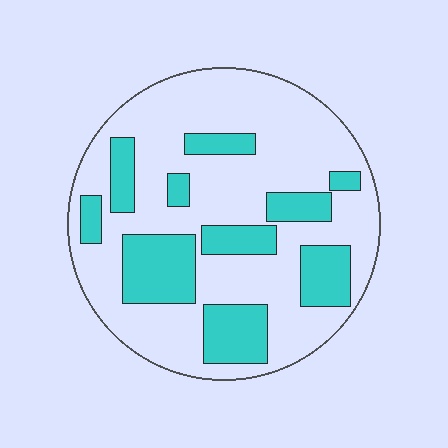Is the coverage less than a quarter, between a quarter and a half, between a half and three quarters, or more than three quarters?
Between a quarter and a half.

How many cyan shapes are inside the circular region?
10.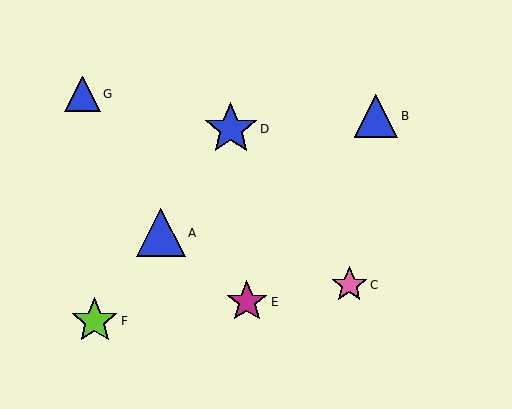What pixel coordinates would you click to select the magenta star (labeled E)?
Click at (247, 302) to select the magenta star E.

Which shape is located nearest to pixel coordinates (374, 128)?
The blue triangle (labeled B) at (376, 116) is nearest to that location.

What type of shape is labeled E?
Shape E is a magenta star.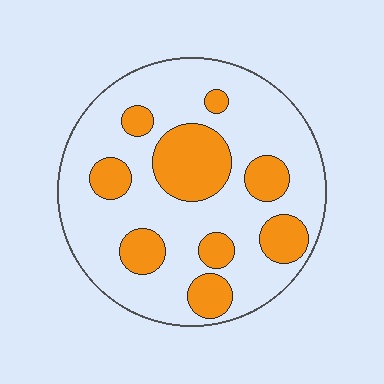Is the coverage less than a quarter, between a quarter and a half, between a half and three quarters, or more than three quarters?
Between a quarter and a half.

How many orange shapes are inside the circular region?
9.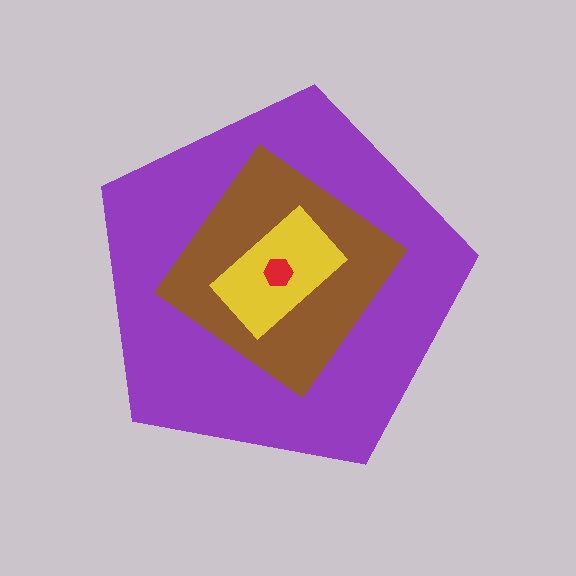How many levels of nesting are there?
4.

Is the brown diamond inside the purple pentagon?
Yes.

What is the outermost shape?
The purple pentagon.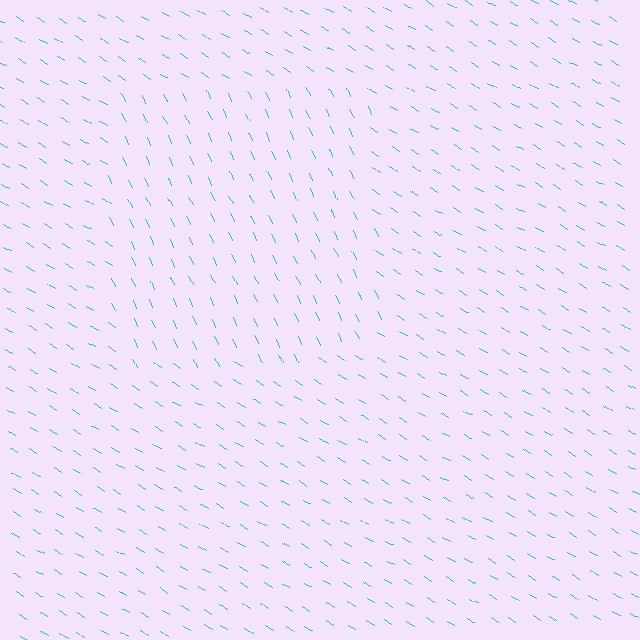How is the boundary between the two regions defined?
The boundary is defined purely by a change in line orientation (approximately 32 degrees difference). All lines are the same color and thickness.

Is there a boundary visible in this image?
Yes, there is a texture boundary formed by a change in line orientation.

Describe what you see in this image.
The image is filled with small cyan line segments. A rectangle region in the image has lines oriented differently from the surrounding lines, creating a visible texture boundary.